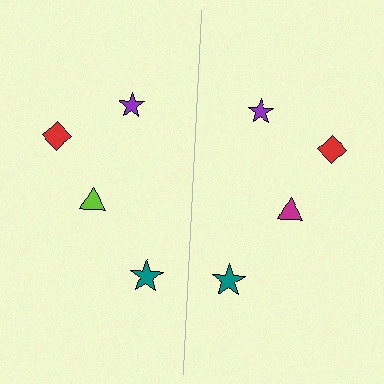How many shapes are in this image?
There are 8 shapes in this image.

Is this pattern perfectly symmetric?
No, the pattern is not perfectly symmetric. The magenta triangle on the right side breaks the symmetry — its mirror counterpart is lime.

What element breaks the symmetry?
The magenta triangle on the right side breaks the symmetry — its mirror counterpart is lime.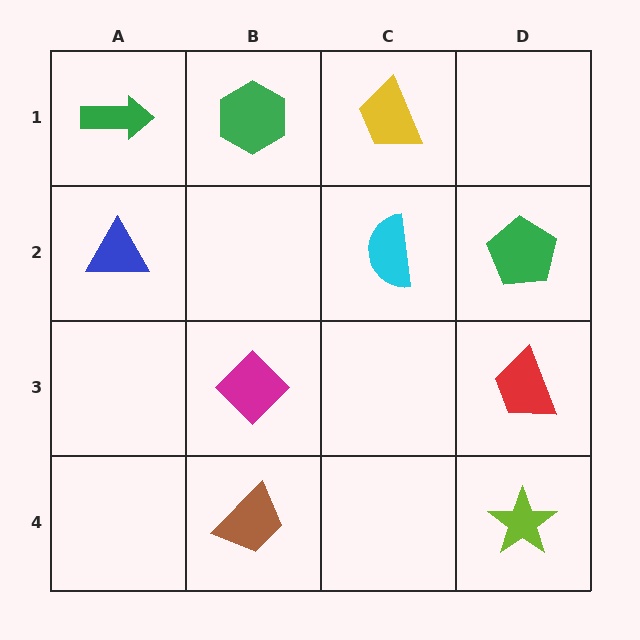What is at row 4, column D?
A lime star.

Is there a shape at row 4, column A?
No, that cell is empty.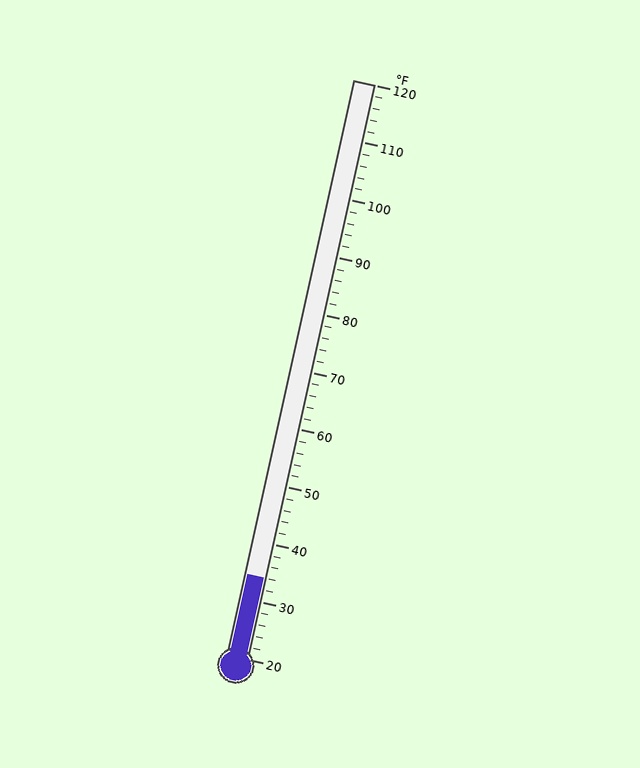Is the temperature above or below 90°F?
The temperature is below 90°F.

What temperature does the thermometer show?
The thermometer shows approximately 34°F.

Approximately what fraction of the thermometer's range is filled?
The thermometer is filled to approximately 15% of its range.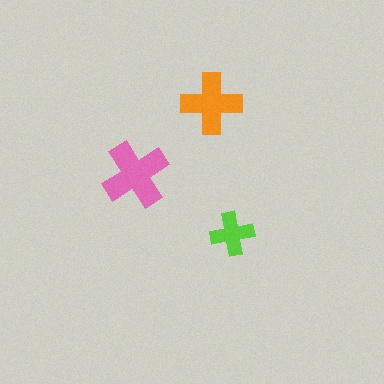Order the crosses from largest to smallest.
the pink one, the orange one, the lime one.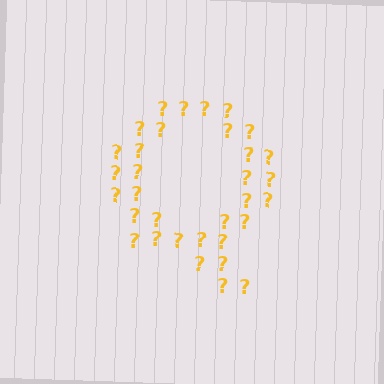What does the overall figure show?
The overall figure shows the letter Q.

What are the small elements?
The small elements are question marks.